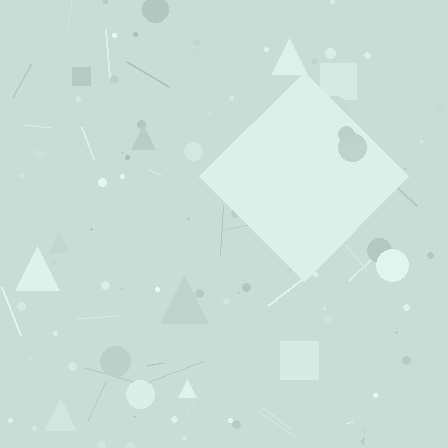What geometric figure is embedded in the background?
A diamond is embedded in the background.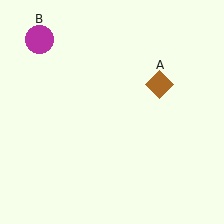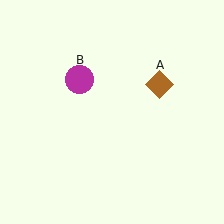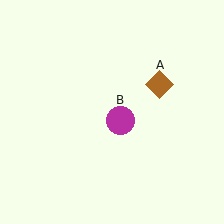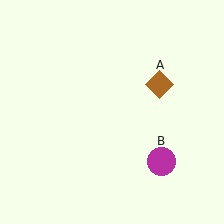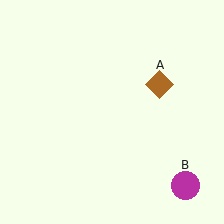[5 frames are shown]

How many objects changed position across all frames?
1 object changed position: magenta circle (object B).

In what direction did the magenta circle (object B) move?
The magenta circle (object B) moved down and to the right.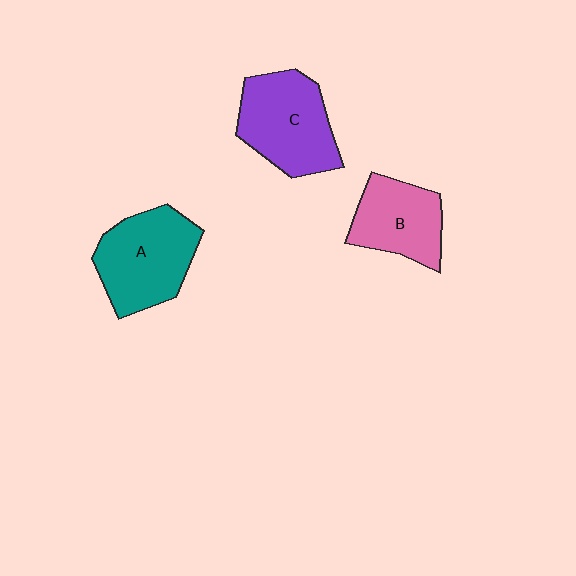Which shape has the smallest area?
Shape B (pink).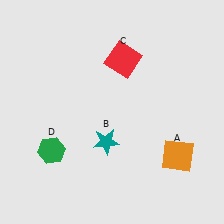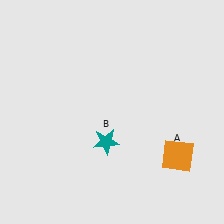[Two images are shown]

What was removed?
The green hexagon (D), the red square (C) were removed in Image 2.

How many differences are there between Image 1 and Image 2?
There are 2 differences between the two images.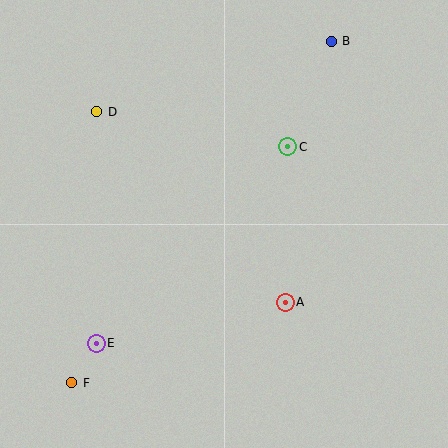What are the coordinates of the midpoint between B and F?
The midpoint between B and F is at (202, 212).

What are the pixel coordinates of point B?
Point B is at (331, 41).